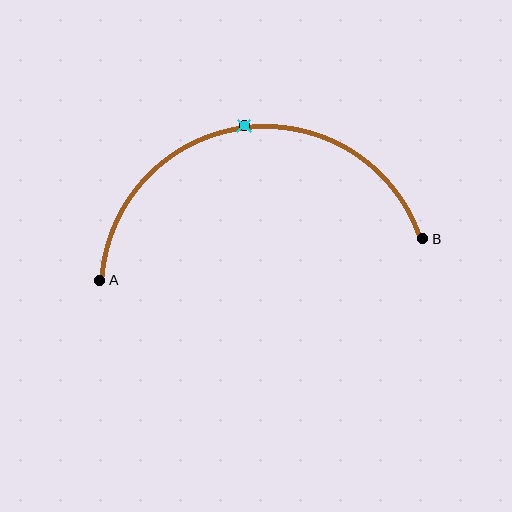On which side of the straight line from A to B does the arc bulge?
The arc bulges above the straight line connecting A and B.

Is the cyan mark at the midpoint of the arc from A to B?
Yes. The cyan mark lies on the arc at equal arc-length from both A and B — it is the arc midpoint.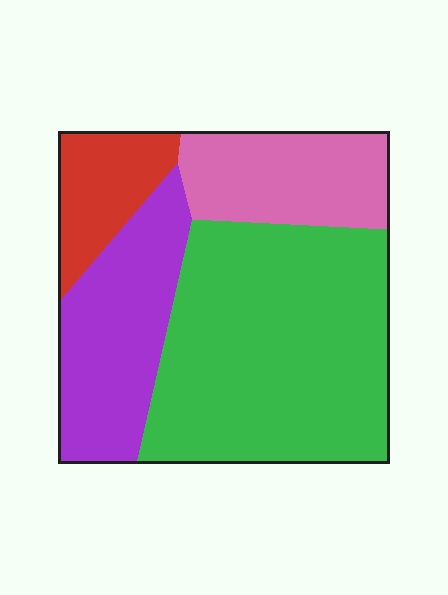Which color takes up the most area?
Green, at roughly 50%.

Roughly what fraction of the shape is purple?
Purple takes up less than a quarter of the shape.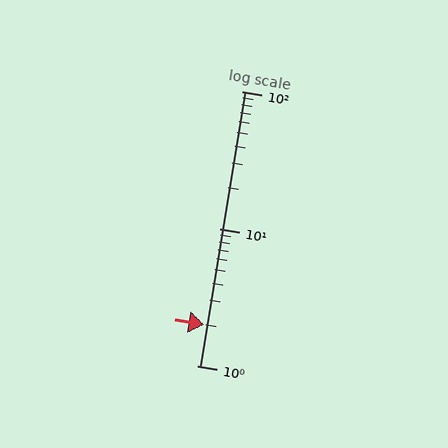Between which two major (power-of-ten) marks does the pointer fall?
The pointer is between 1 and 10.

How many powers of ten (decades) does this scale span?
The scale spans 2 decades, from 1 to 100.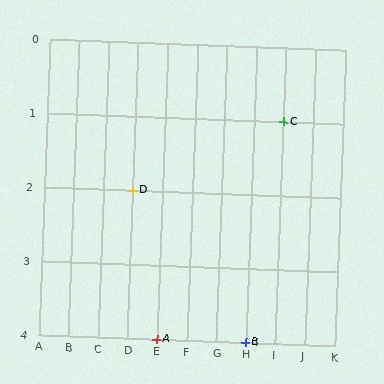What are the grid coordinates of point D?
Point D is at grid coordinates (D, 2).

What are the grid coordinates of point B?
Point B is at grid coordinates (H, 4).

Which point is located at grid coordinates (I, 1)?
Point C is at (I, 1).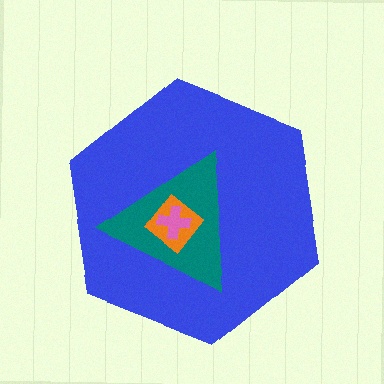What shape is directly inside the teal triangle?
The orange diamond.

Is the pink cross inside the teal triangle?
Yes.